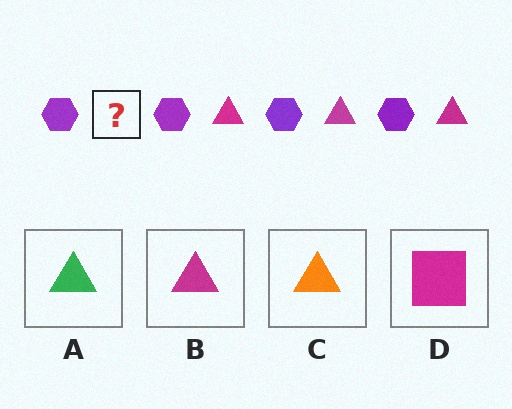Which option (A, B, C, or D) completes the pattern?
B.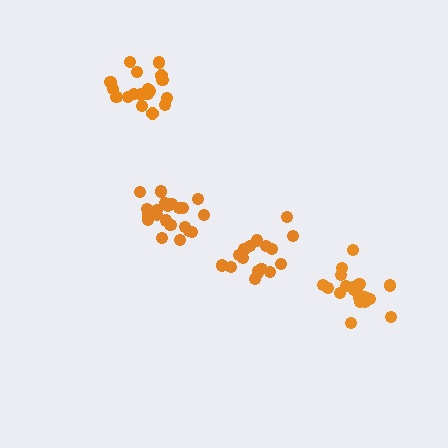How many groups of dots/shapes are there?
There are 4 groups.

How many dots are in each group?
Group 1: 21 dots, Group 2: 19 dots, Group 3: 17 dots, Group 4: 19 dots (76 total).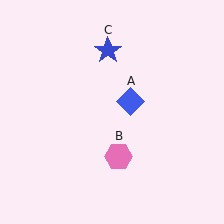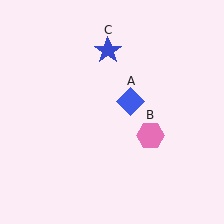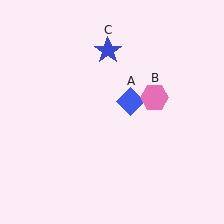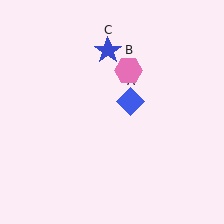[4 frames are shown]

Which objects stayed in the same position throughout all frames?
Blue diamond (object A) and blue star (object C) remained stationary.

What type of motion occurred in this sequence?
The pink hexagon (object B) rotated counterclockwise around the center of the scene.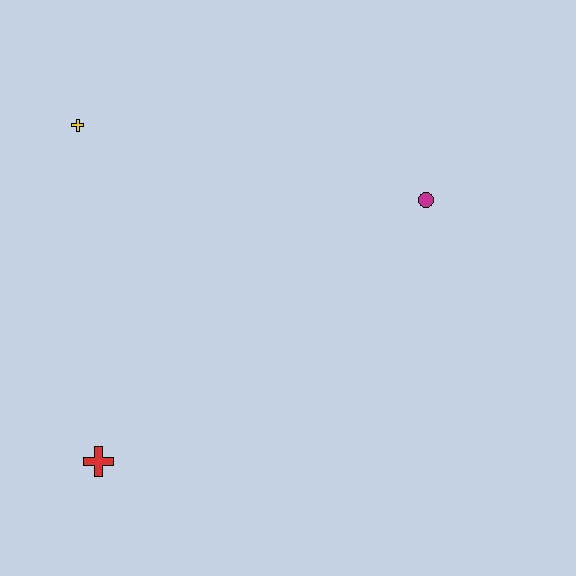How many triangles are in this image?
There are no triangles.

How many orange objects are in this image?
There are no orange objects.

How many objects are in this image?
There are 3 objects.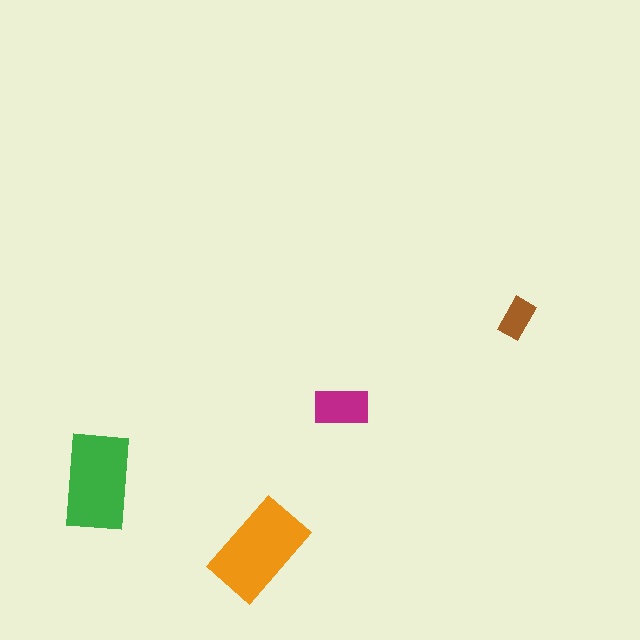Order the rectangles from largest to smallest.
the orange one, the green one, the magenta one, the brown one.